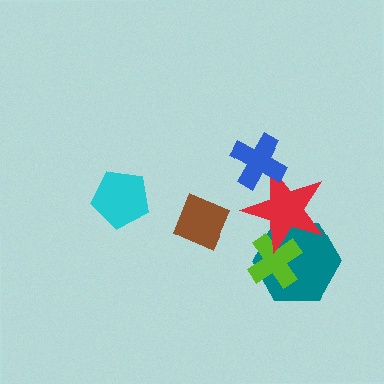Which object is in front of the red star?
The blue cross is in front of the red star.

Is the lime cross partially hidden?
Yes, it is partially covered by another shape.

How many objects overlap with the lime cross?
2 objects overlap with the lime cross.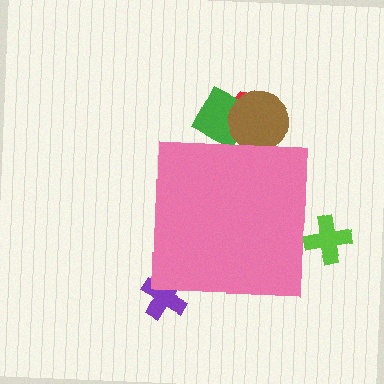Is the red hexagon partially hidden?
Yes, the red hexagon is partially hidden behind the pink square.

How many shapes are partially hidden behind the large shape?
5 shapes are partially hidden.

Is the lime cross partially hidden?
Yes, the lime cross is partially hidden behind the pink square.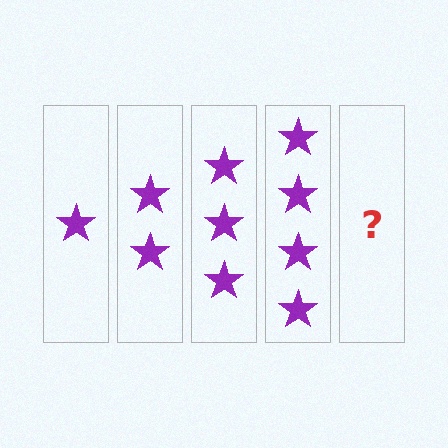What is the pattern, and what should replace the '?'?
The pattern is that each step adds one more star. The '?' should be 5 stars.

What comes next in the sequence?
The next element should be 5 stars.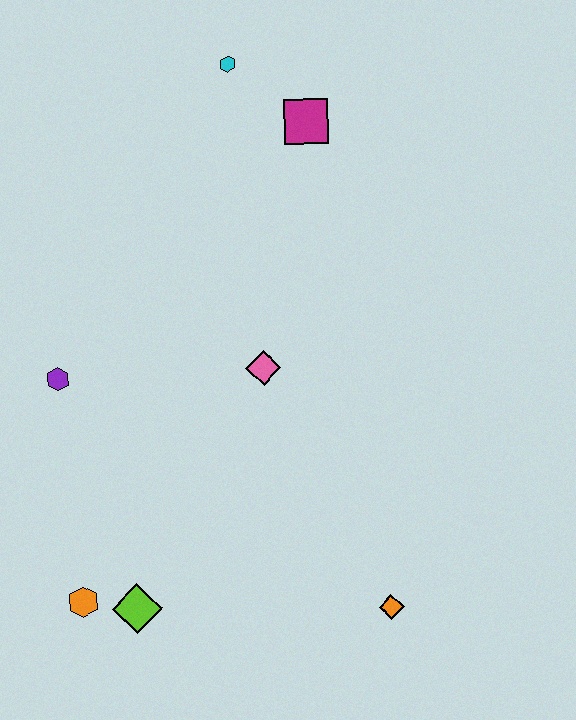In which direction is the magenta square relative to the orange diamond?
The magenta square is above the orange diamond.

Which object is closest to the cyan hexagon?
The magenta square is closest to the cyan hexagon.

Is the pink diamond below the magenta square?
Yes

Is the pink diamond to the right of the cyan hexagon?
Yes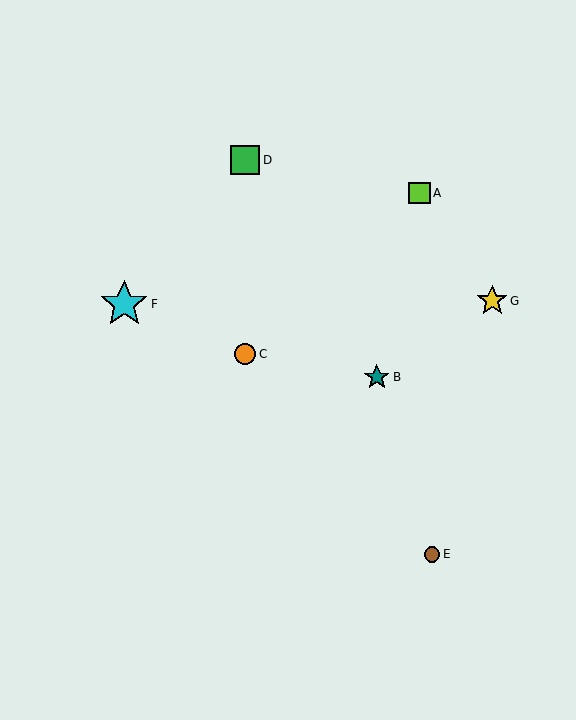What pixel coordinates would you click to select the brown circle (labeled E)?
Click at (432, 554) to select the brown circle E.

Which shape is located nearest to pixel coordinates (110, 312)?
The cyan star (labeled F) at (124, 304) is nearest to that location.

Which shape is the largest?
The cyan star (labeled F) is the largest.